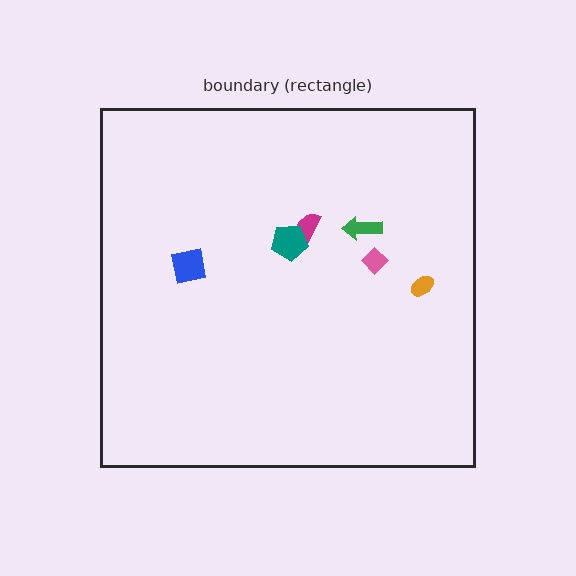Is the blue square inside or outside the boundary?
Inside.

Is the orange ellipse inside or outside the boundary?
Inside.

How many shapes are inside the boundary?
6 inside, 0 outside.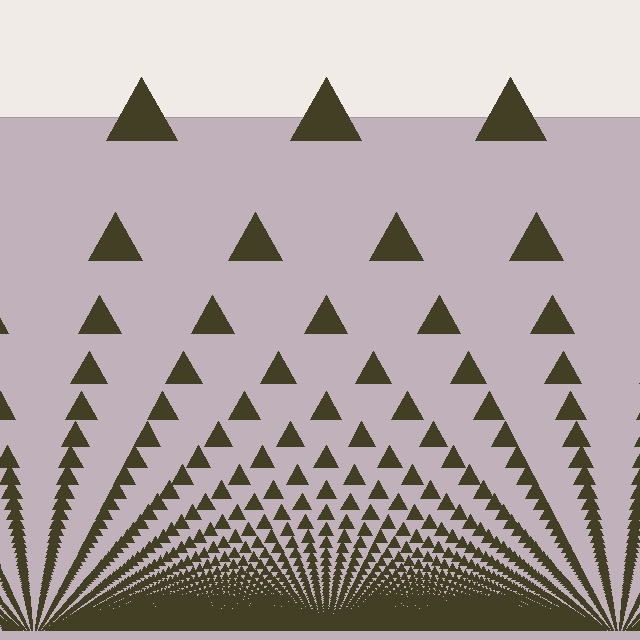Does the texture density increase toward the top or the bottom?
Density increases toward the bottom.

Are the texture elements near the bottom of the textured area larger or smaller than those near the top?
Smaller. The gradient is inverted — elements near the bottom are smaller and denser.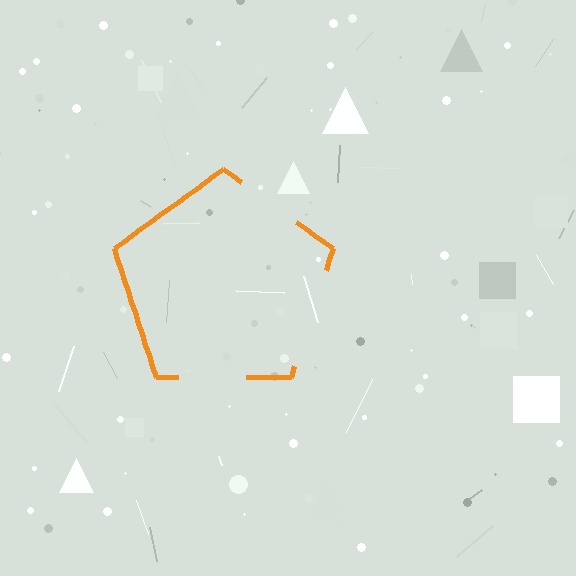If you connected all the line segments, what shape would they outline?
They would outline a pentagon.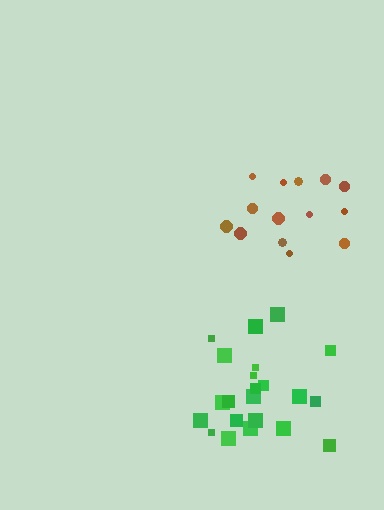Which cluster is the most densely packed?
Green.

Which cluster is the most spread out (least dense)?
Brown.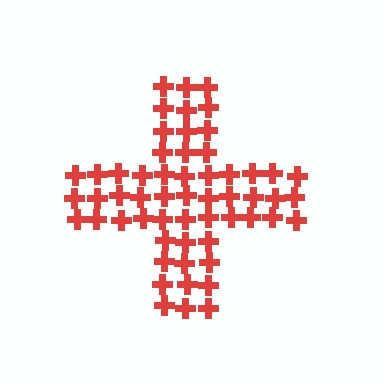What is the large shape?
The large shape is a cross.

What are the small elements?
The small elements are crosses.